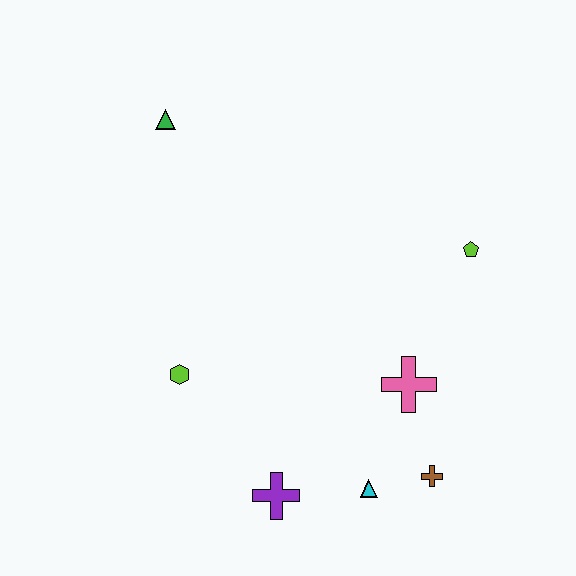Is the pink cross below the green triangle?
Yes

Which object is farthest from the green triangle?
The brown cross is farthest from the green triangle.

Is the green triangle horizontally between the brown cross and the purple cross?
No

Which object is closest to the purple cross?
The cyan triangle is closest to the purple cross.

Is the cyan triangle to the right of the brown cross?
No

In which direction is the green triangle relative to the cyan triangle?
The green triangle is above the cyan triangle.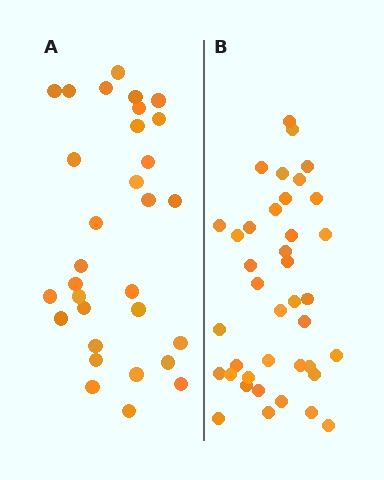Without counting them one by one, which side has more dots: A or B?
Region B (the right region) has more dots.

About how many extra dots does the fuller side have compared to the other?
Region B has roughly 8 or so more dots than region A.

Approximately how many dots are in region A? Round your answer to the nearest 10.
About 30 dots. (The exact count is 31, which rounds to 30.)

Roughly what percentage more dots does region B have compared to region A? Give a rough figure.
About 25% more.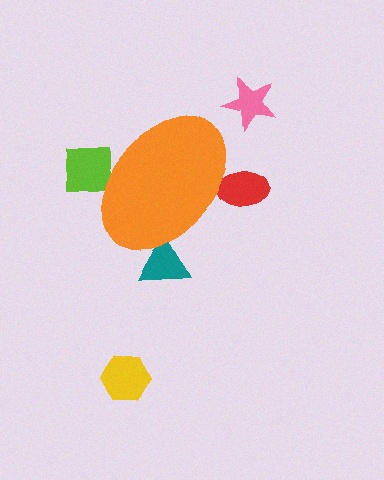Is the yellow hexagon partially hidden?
No, the yellow hexagon is fully visible.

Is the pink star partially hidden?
No, the pink star is fully visible.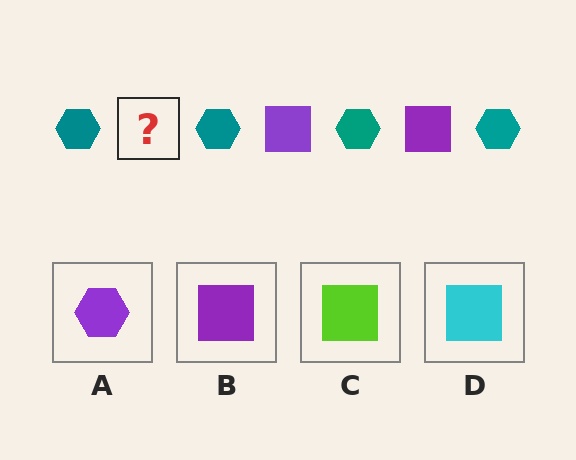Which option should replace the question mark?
Option B.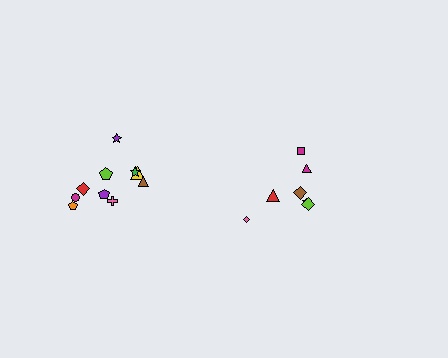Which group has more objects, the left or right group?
The left group.